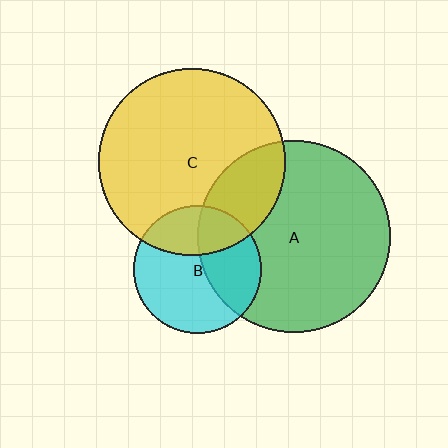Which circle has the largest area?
Circle A (green).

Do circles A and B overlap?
Yes.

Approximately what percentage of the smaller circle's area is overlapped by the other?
Approximately 40%.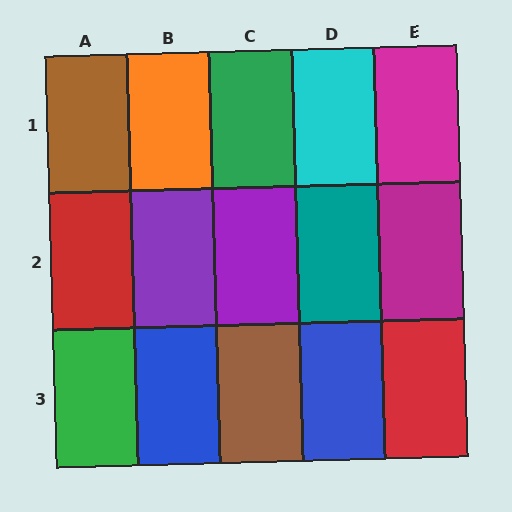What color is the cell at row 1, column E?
Magenta.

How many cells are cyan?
1 cell is cyan.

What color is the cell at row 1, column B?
Orange.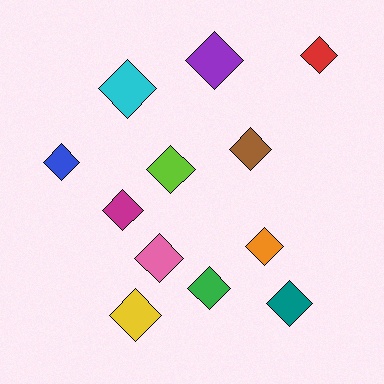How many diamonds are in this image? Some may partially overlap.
There are 12 diamonds.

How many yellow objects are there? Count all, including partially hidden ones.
There is 1 yellow object.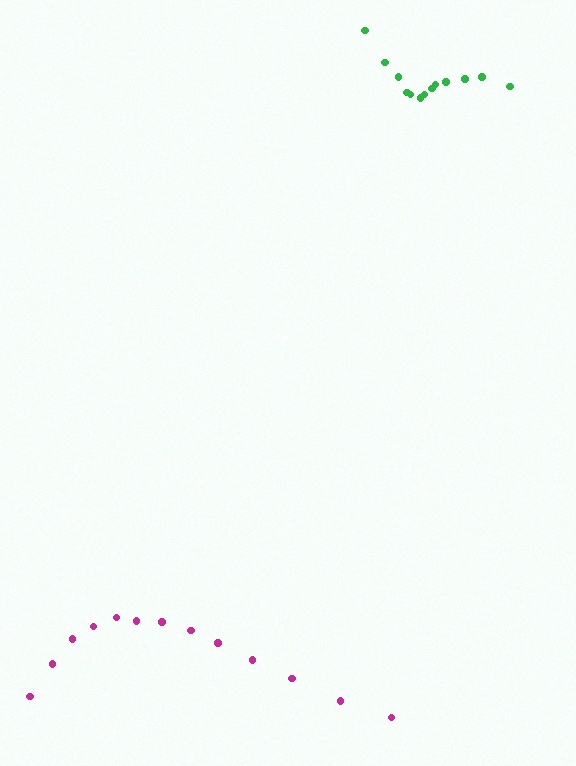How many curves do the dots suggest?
There are 2 distinct paths.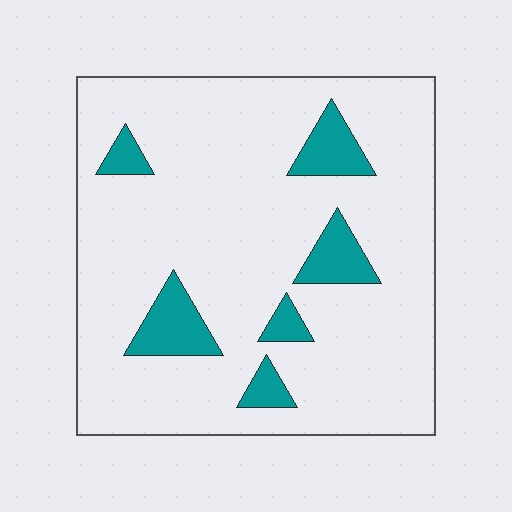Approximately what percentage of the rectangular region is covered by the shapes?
Approximately 15%.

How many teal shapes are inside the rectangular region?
6.